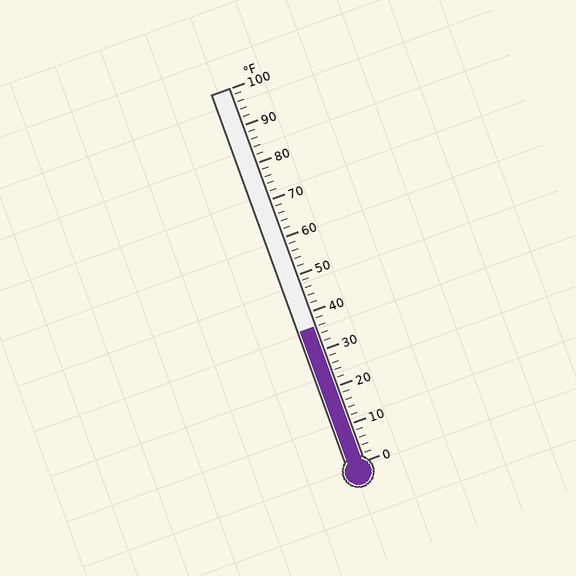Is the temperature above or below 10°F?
The temperature is above 10°F.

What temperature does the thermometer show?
The thermometer shows approximately 36°F.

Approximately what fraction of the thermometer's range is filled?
The thermometer is filled to approximately 35% of its range.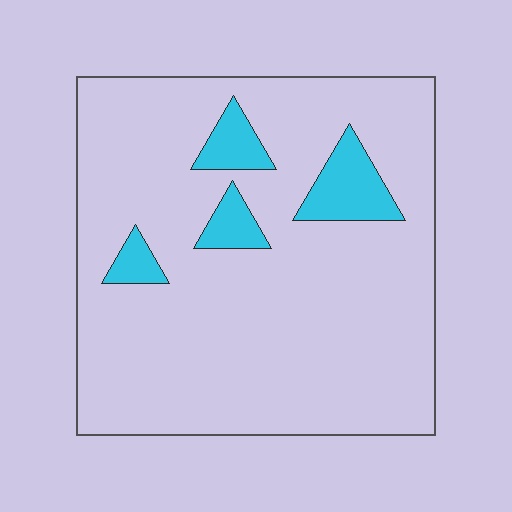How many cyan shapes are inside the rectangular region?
4.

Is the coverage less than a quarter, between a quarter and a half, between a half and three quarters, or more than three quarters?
Less than a quarter.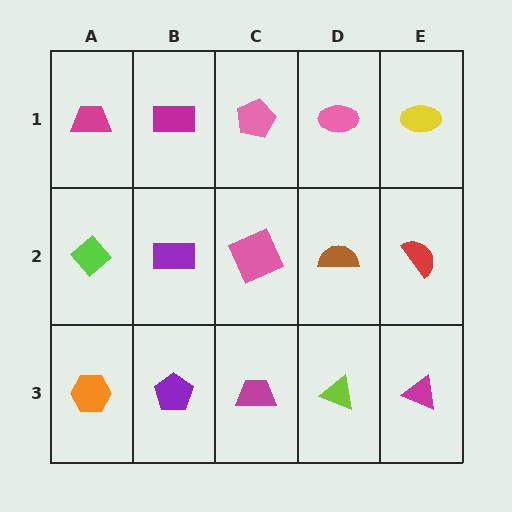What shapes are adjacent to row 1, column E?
A red semicircle (row 2, column E), a pink ellipse (row 1, column D).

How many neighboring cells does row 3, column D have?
3.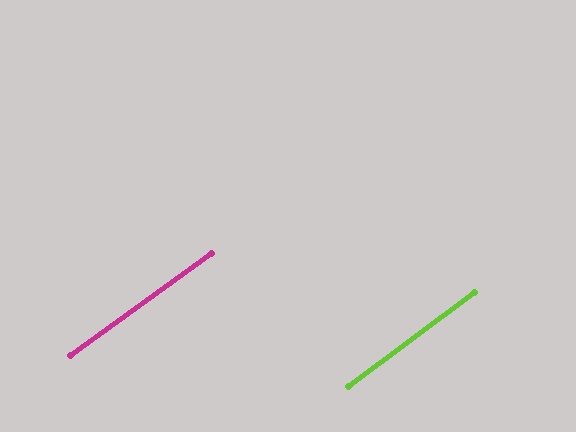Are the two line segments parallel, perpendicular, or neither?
Parallel — their directions differ by only 1.0°.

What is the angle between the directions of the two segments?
Approximately 1 degree.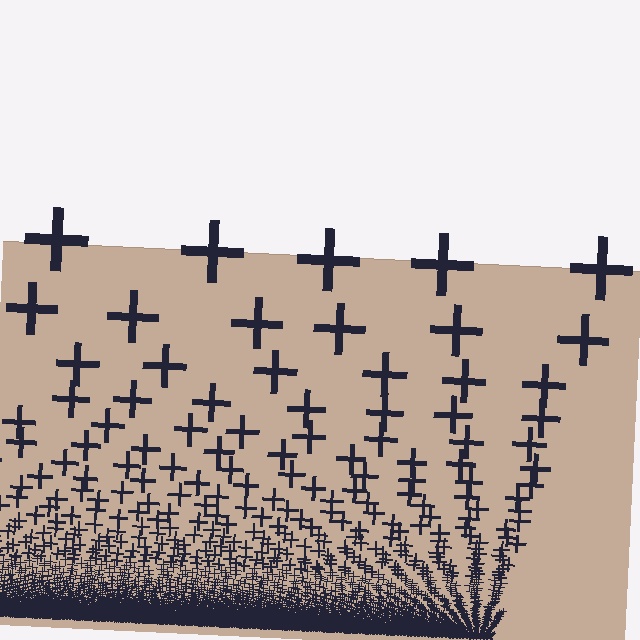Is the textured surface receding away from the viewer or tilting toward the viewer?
The surface appears to tilt toward the viewer. Texture elements get larger and sparser toward the top.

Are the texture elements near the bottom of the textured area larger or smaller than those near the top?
Smaller. The gradient is inverted — elements near the bottom are smaller and denser.